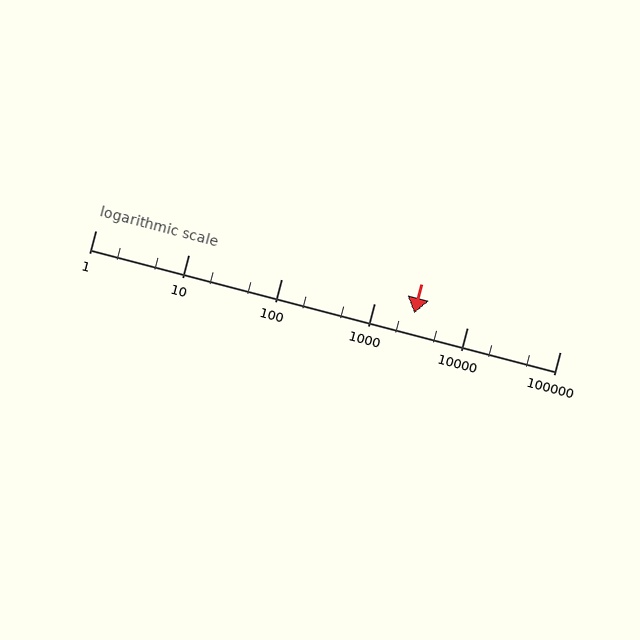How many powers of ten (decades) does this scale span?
The scale spans 5 decades, from 1 to 100000.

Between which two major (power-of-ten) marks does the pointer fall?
The pointer is between 1000 and 10000.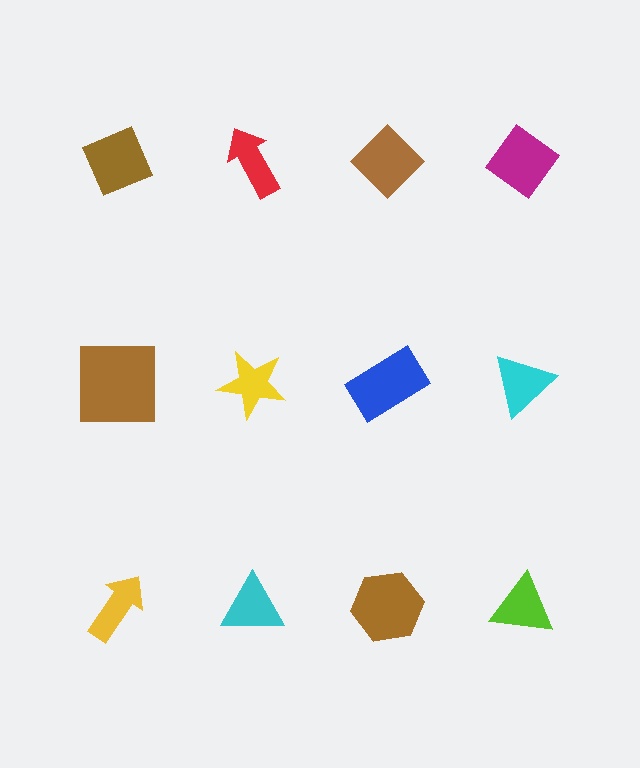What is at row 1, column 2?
A red arrow.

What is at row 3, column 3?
A brown hexagon.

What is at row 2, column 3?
A blue rectangle.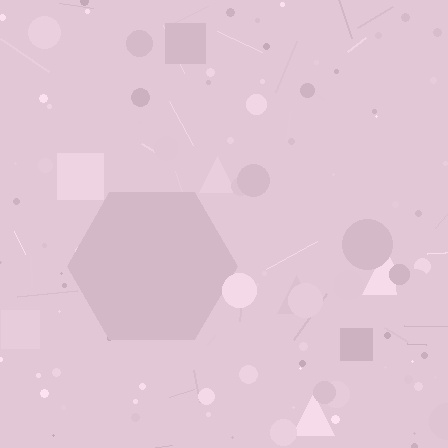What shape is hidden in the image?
A hexagon is hidden in the image.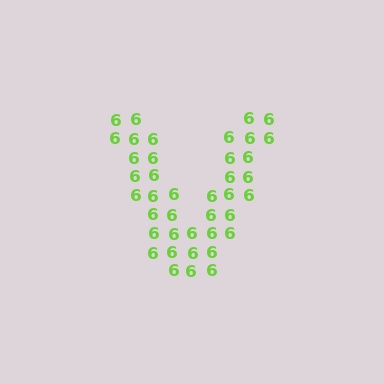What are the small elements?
The small elements are digit 6's.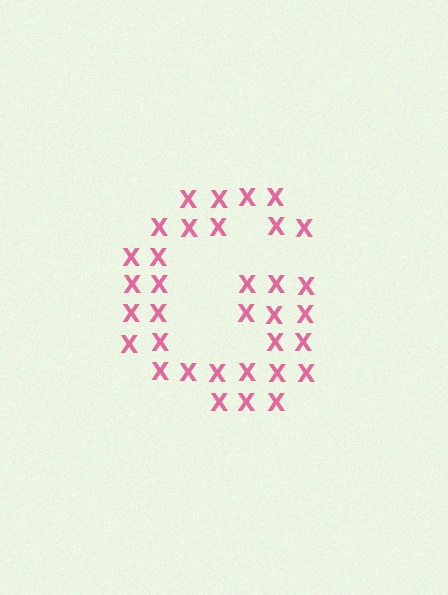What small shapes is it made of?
It is made of small letter X's.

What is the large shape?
The large shape is the letter G.